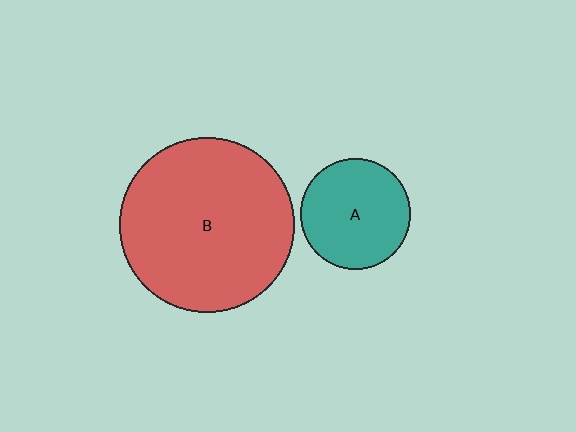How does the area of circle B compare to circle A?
Approximately 2.5 times.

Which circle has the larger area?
Circle B (red).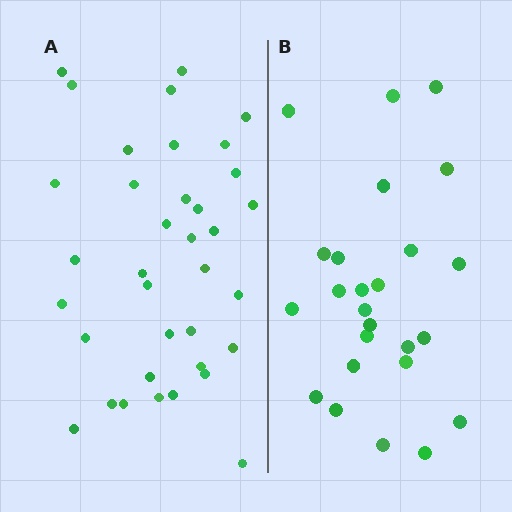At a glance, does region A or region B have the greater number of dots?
Region A (the left region) has more dots.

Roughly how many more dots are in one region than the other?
Region A has roughly 12 or so more dots than region B.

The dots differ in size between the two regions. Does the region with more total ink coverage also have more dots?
No. Region B has more total ink coverage because its dots are larger, but region A actually contains more individual dots. Total area can be misleading — the number of items is what matters here.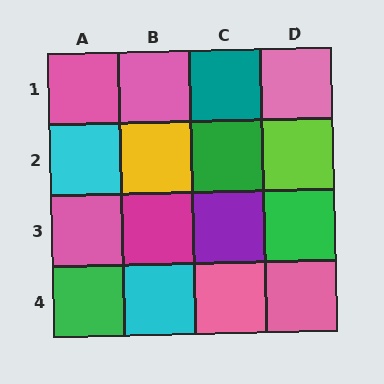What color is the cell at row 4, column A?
Green.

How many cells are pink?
6 cells are pink.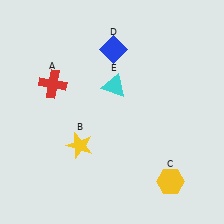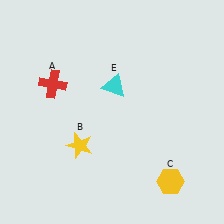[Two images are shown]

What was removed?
The blue diamond (D) was removed in Image 2.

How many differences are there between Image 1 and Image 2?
There is 1 difference between the two images.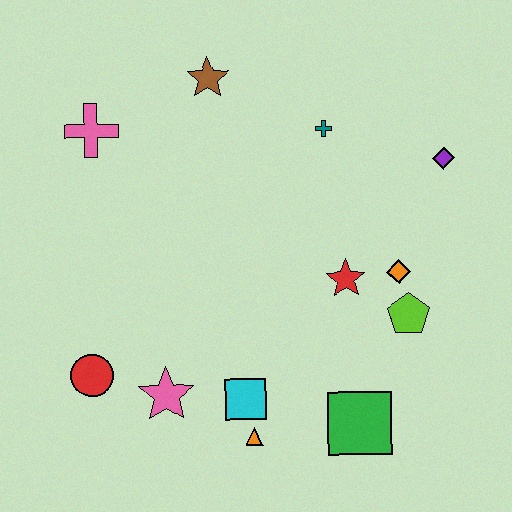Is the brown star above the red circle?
Yes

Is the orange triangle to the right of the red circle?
Yes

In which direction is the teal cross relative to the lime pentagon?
The teal cross is above the lime pentagon.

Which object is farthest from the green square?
The pink cross is farthest from the green square.